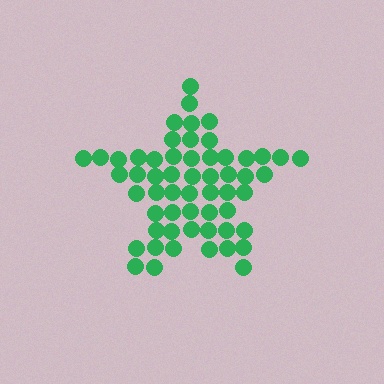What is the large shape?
The large shape is a star.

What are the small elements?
The small elements are circles.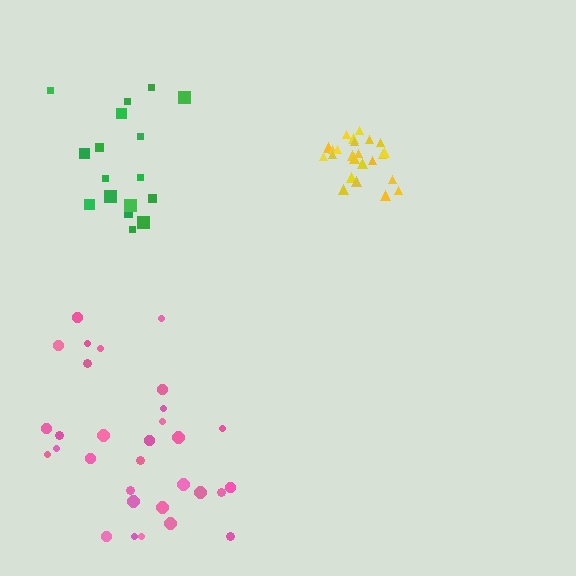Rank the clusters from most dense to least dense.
yellow, green, pink.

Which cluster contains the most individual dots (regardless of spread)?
Pink (31).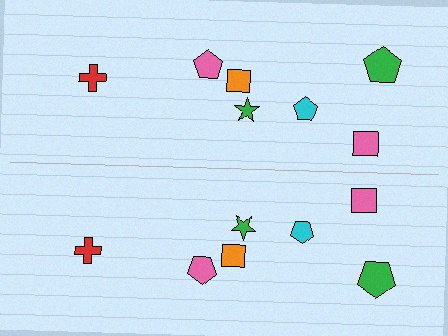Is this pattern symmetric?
Yes, this pattern has bilateral (reflection) symmetry.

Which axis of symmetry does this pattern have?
The pattern has a horizontal axis of symmetry running through the center of the image.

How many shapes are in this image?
There are 14 shapes in this image.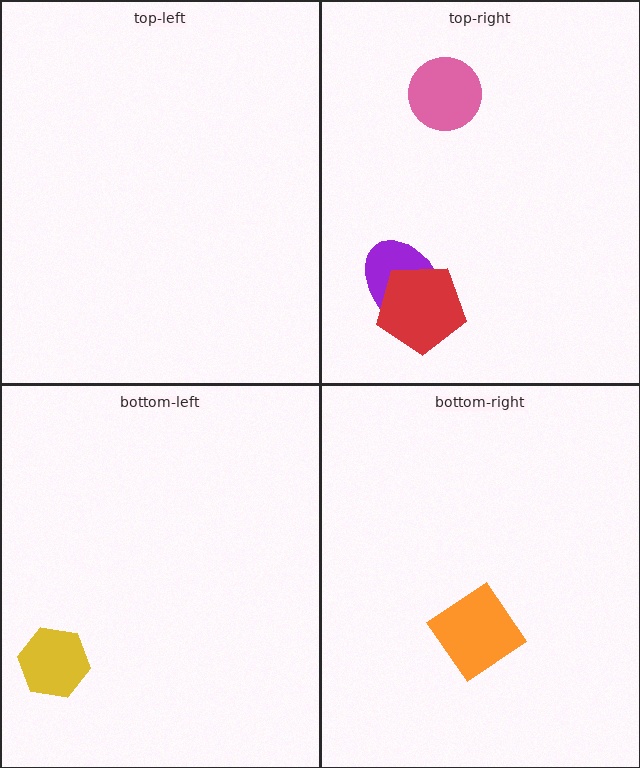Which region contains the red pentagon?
The top-right region.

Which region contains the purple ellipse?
The top-right region.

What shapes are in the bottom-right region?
The orange diamond.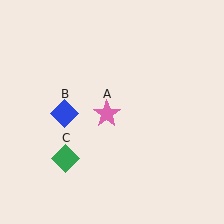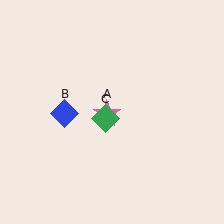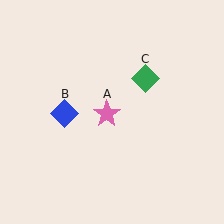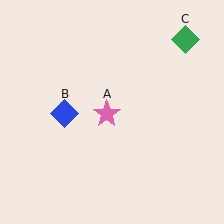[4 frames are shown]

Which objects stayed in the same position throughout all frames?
Pink star (object A) and blue diamond (object B) remained stationary.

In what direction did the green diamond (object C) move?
The green diamond (object C) moved up and to the right.